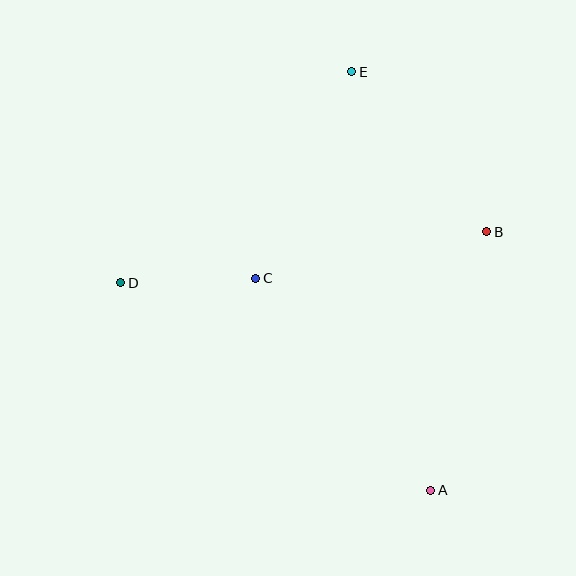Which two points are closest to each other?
Points C and D are closest to each other.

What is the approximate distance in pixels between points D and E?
The distance between D and E is approximately 313 pixels.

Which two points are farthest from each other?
Points A and E are farthest from each other.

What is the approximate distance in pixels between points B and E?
The distance between B and E is approximately 209 pixels.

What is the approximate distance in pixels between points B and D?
The distance between B and D is approximately 369 pixels.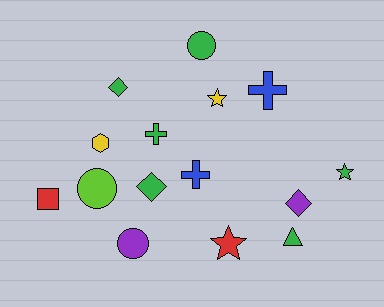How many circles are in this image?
There are 3 circles.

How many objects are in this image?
There are 15 objects.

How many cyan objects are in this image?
There are no cyan objects.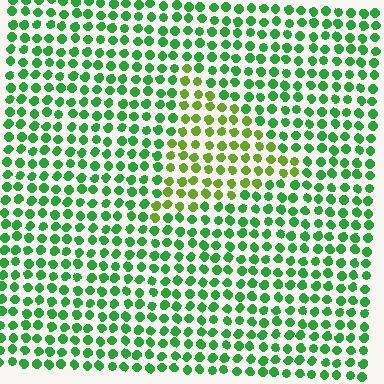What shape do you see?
I see a triangle.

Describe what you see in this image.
The image is filled with small green elements in a uniform arrangement. A triangle-shaped region is visible where the elements are tinted to a slightly different hue, forming a subtle color boundary.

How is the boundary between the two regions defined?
The boundary is defined purely by a slight shift in hue (about 38 degrees). Spacing, size, and orientation are identical on both sides.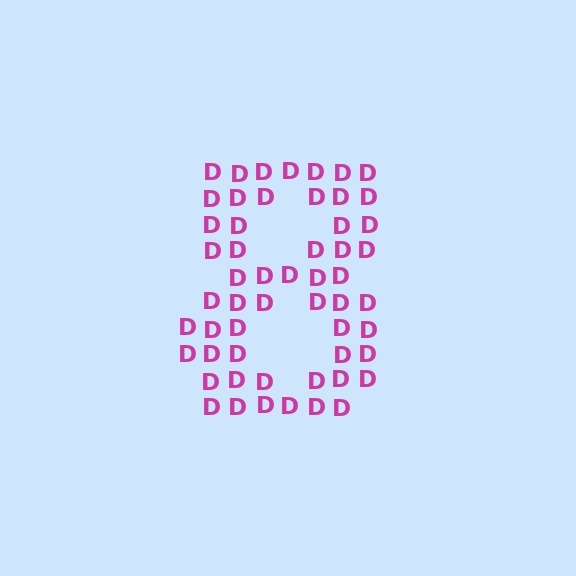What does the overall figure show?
The overall figure shows the digit 8.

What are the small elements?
The small elements are letter D's.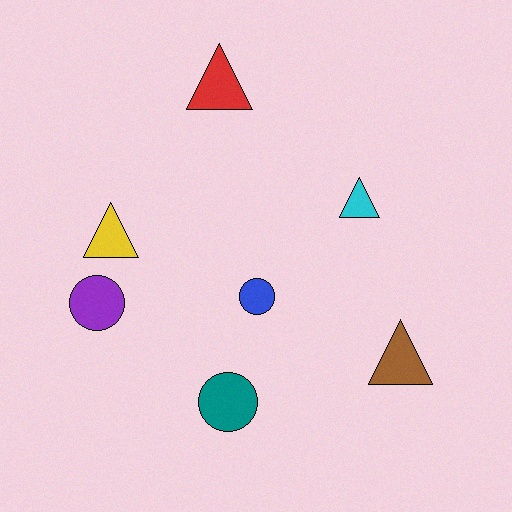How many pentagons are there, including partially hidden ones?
There are no pentagons.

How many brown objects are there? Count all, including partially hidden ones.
There is 1 brown object.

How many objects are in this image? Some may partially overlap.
There are 7 objects.